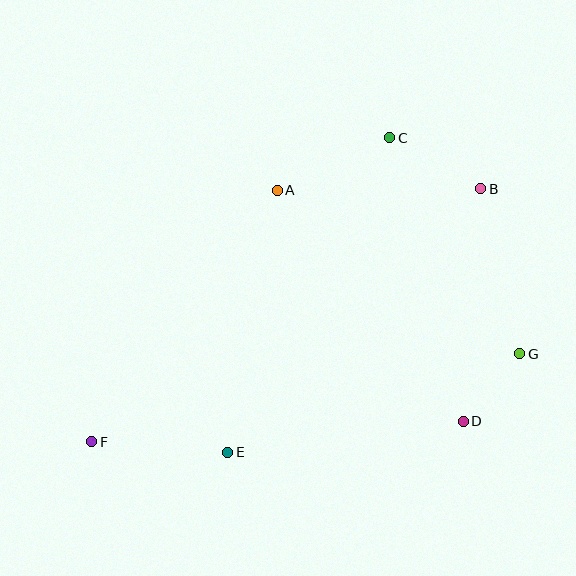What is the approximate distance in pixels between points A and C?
The distance between A and C is approximately 124 pixels.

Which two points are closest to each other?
Points D and G are closest to each other.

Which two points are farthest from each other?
Points B and F are farthest from each other.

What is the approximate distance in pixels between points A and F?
The distance between A and F is approximately 312 pixels.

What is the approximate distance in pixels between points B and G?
The distance between B and G is approximately 170 pixels.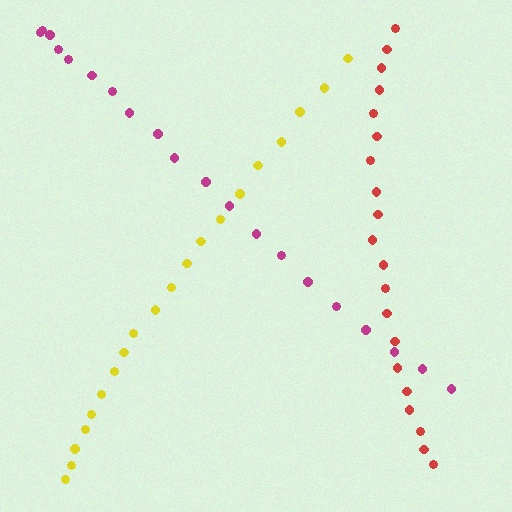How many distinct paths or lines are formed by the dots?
There are 3 distinct paths.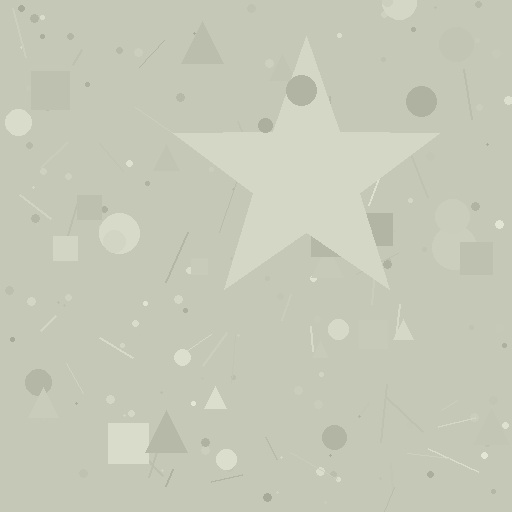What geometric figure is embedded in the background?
A star is embedded in the background.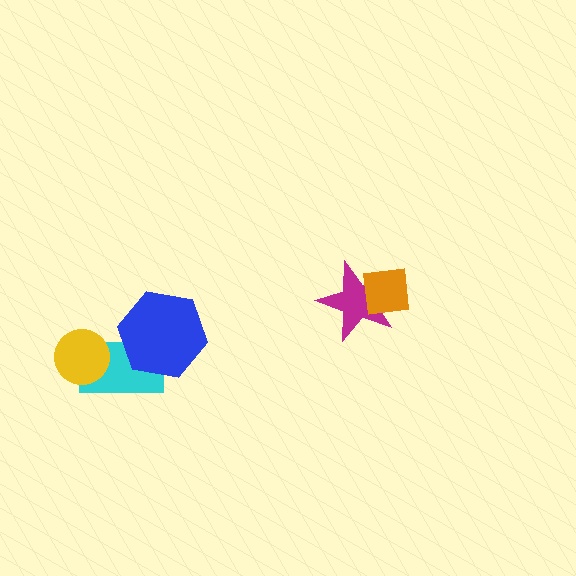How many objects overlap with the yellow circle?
1 object overlaps with the yellow circle.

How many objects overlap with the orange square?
1 object overlaps with the orange square.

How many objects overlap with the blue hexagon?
1 object overlaps with the blue hexagon.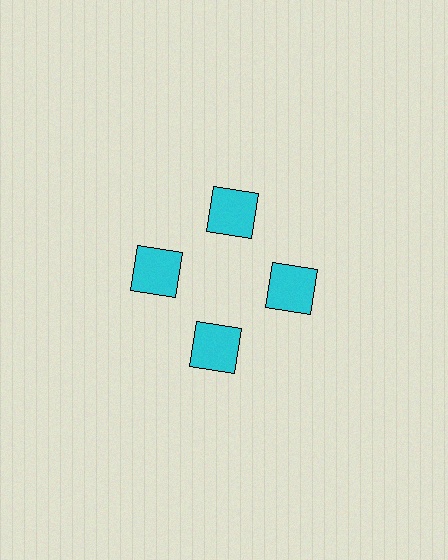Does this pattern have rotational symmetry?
Yes, this pattern has 4-fold rotational symmetry. It looks the same after rotating 90 degrees around the center.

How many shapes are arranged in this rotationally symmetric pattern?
There are 4 shapes, arranged in 4 groups of 1.